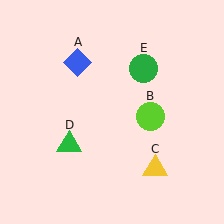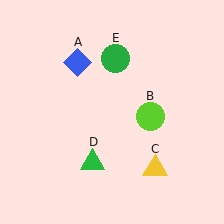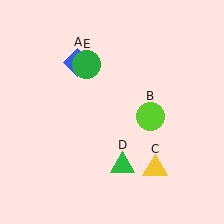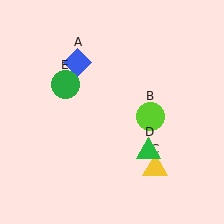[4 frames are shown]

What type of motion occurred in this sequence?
The green triangle (object D), green circle (object E) rotated counterclockwise around the center of the scene.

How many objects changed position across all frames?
2 objects changed position: green triangle (object D), green circle (object E).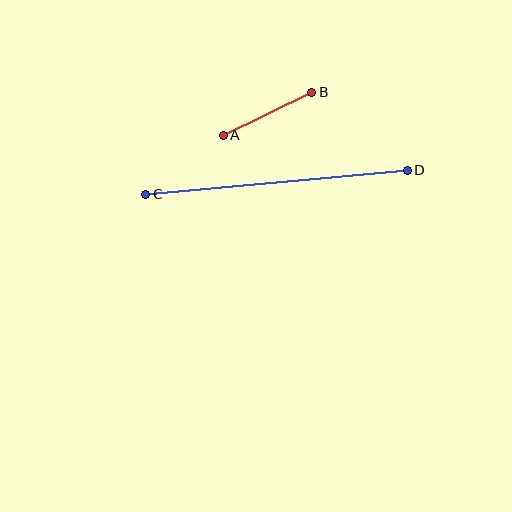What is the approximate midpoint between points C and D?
The midpoint is at approximately (276, 182) pixels.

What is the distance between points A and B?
The distance is approximately 98 pixels.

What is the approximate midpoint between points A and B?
The midpoint is at approximately (268, 114) pixels.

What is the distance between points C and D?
The distance is approximately 263 pixels.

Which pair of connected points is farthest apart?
Points C and D are farthest apart.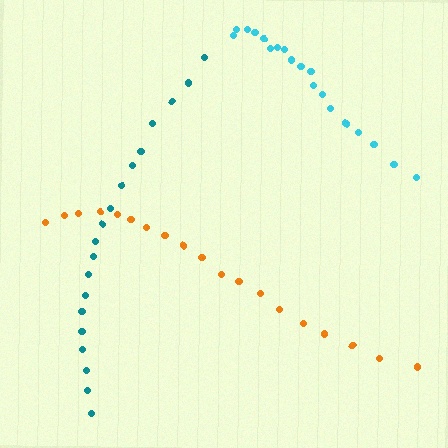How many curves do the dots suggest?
There are 3 distinct paths.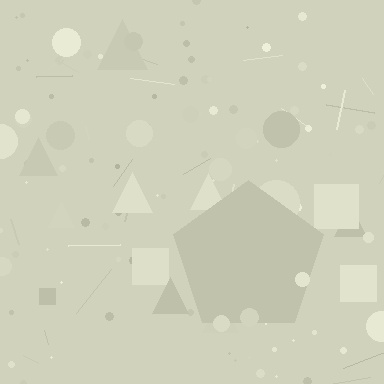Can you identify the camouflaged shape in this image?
The camouflaged shape is a pentagon.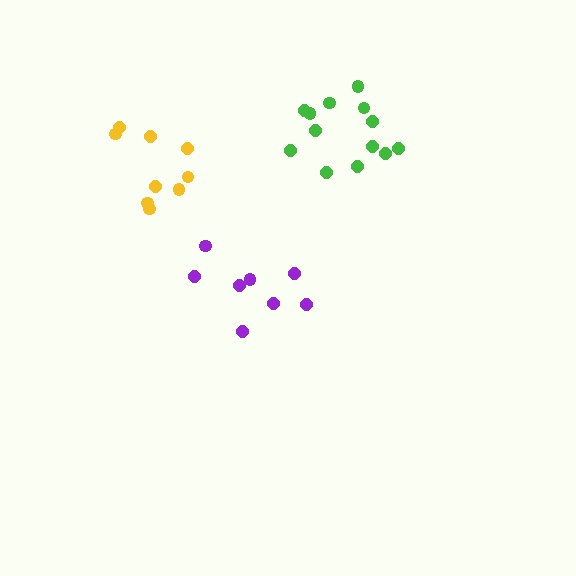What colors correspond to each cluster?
The clusters are colored: purple, yellow, green.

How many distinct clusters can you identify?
There are 3 distinct clusters.